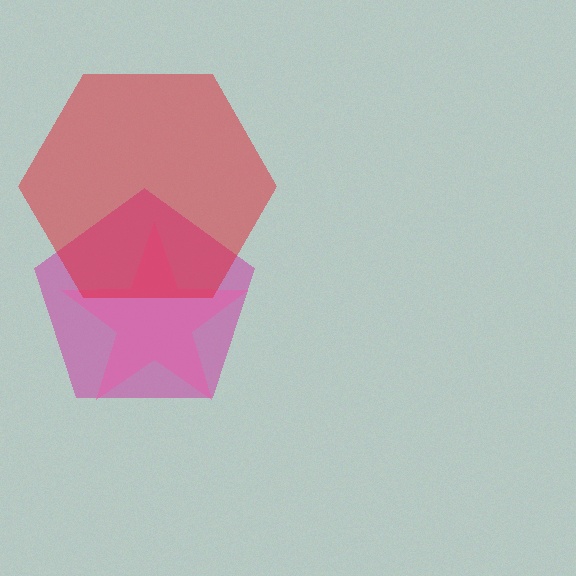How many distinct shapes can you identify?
There are 3 distinct shapes: a magenta pentagon, a pink star, a red hexagon.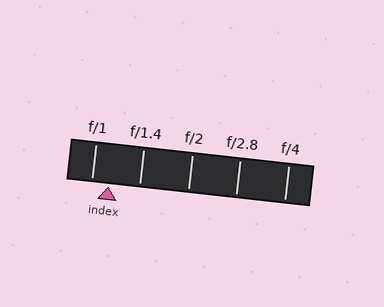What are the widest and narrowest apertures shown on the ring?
The widest aperture shown is f/1 and the narrowest is f/4.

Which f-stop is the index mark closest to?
The index mark is closest to f/1.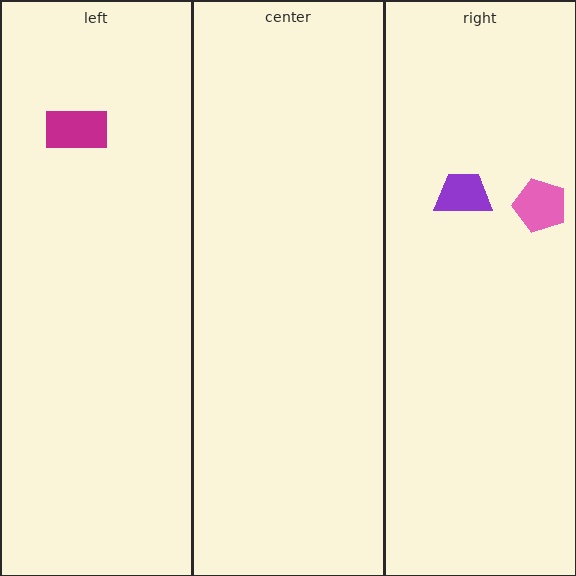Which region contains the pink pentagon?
The right region.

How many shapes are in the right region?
2.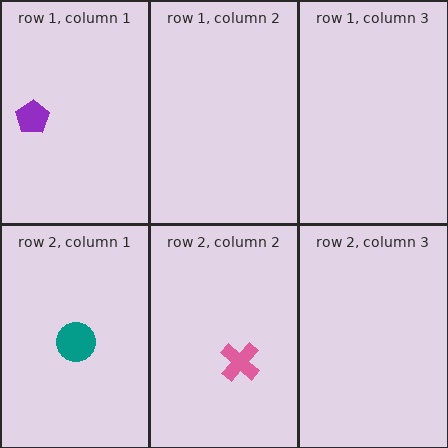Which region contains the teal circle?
The row 2, column 1 region.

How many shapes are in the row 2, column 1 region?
1.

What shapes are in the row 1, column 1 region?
The purple pentagon.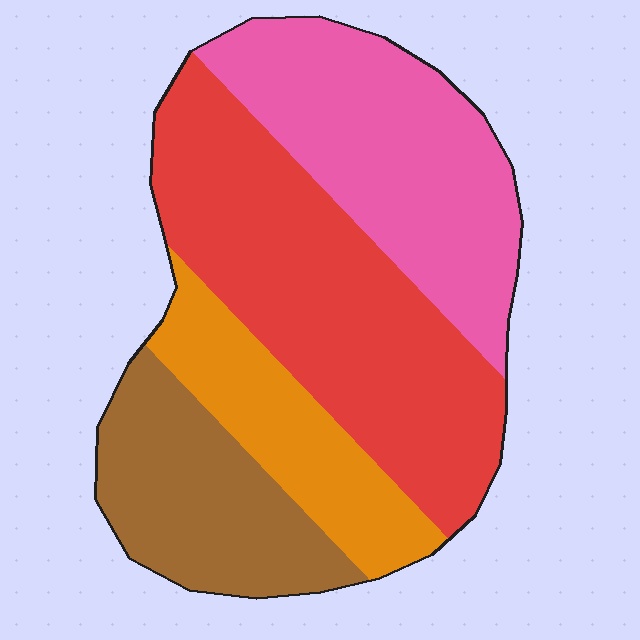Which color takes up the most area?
Red, at roughly 35%.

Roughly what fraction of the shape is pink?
Pink covers around 30% of the shape.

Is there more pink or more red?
Red.